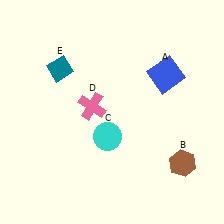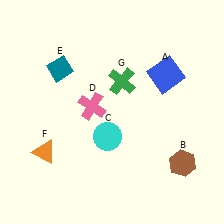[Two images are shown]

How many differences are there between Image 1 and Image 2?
There are 2 differences between the two images.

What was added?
An orange triangle (F), a green cross (G) were added in Image 2.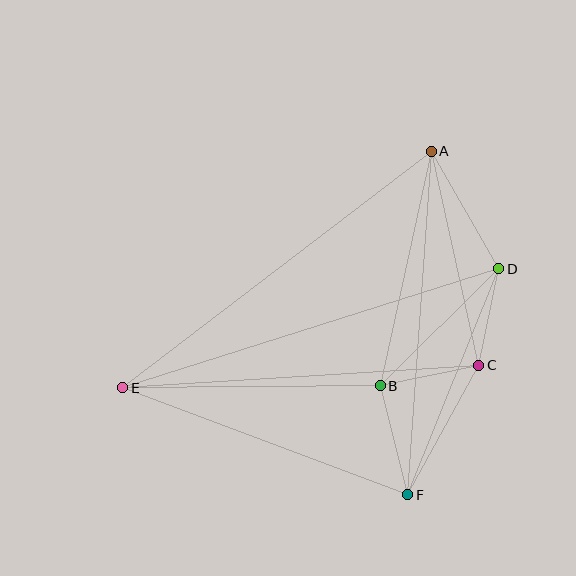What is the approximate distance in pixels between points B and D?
The distance between B and D is approximately 166 pixels.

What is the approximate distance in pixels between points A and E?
The distance between A and E is approximately 389 pixels.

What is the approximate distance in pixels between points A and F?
The distance between A and F is approximately 344 pixels.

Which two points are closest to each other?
Points C and D are closest to each other.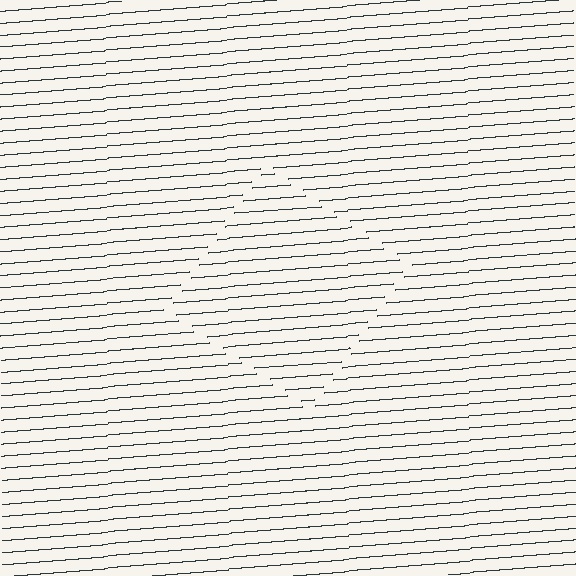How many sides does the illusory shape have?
4 sides — the line-ends trace a square.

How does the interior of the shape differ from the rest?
The interior of the shape contains the same grating, shifted by half a period — the contour is defined by the phase discontinuity where line-ends from the inner and outer gratings abut.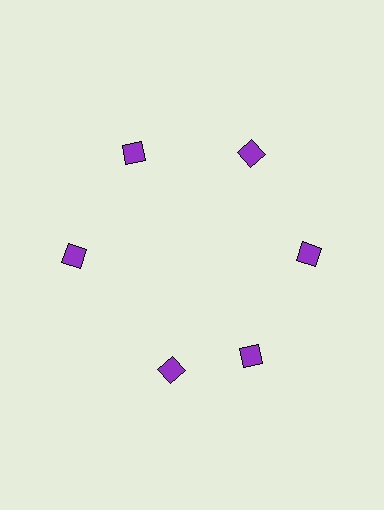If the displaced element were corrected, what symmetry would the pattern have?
It would have 6-fold rotational symmetry — the pattern would map onto itself every 60 degrees.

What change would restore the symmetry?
The symmetry would be restored by rotating it back into even spacing with its neighbors so that all 6 diamonds sit at equal angles and equal distance from the center.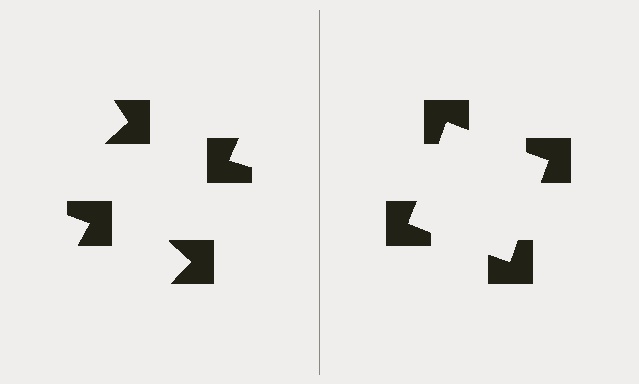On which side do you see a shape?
An illusory square appears on the right side. On the left side the wedge cuts are rotated, so no coherent shape forms.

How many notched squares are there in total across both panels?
8 — 4 on each side.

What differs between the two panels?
The notched squares are positioned identically on both sides; only the wedge orientations differ. On the right they align to a square; on the left they are misaligned.